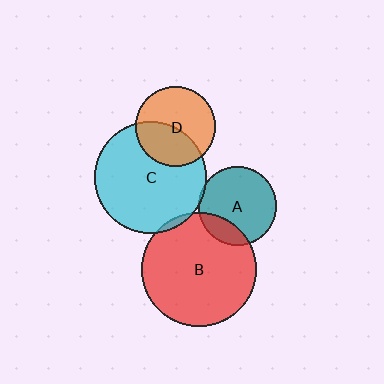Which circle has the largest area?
Circle B (red).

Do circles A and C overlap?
Yes.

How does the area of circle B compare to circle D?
Approximately 2.1 times.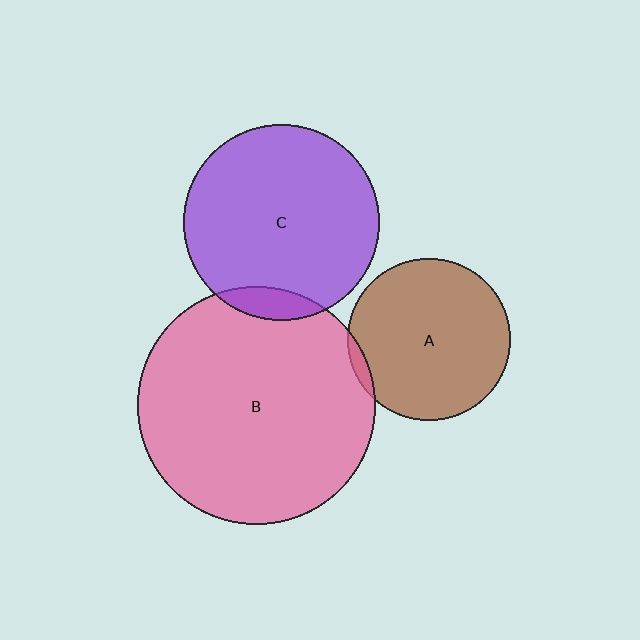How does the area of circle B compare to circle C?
Approximately 1.5 times.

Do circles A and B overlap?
Yes.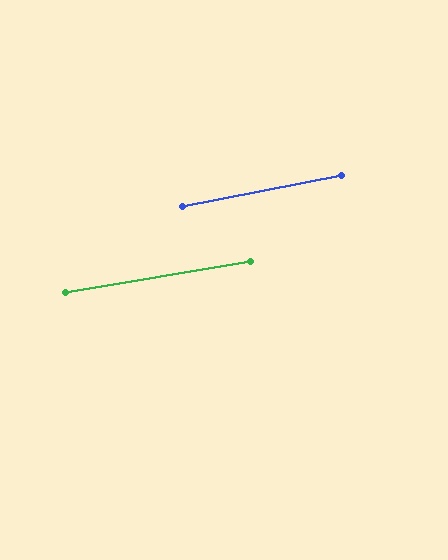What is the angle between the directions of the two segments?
Approximately 2 degrees.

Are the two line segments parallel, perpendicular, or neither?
Parallel — their directions differ by only 1.8°.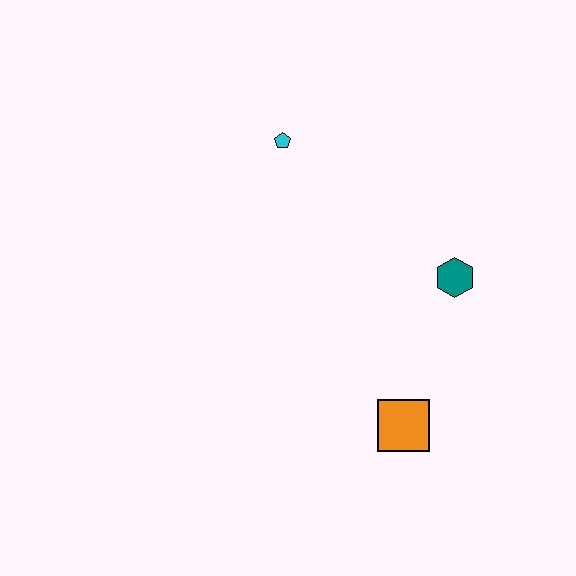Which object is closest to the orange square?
The teal hexagon is closest to the orange square.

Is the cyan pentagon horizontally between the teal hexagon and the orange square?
No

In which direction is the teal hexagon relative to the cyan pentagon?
The teal hexagon is to the right of the cyan pentagon.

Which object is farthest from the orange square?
The cyan pentagon is farthest from the orange square.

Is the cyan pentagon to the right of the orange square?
No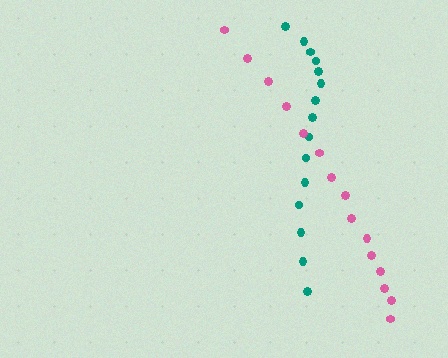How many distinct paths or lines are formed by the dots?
There are 2 distinct paths.